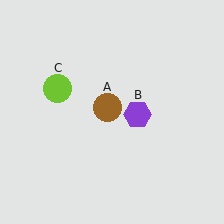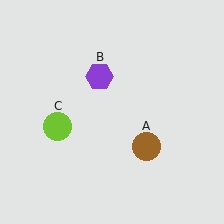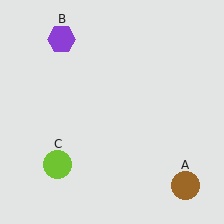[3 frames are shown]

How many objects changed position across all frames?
3 objects changed position: brown circle (object A), purple hexagon (object B), lime circle (object C).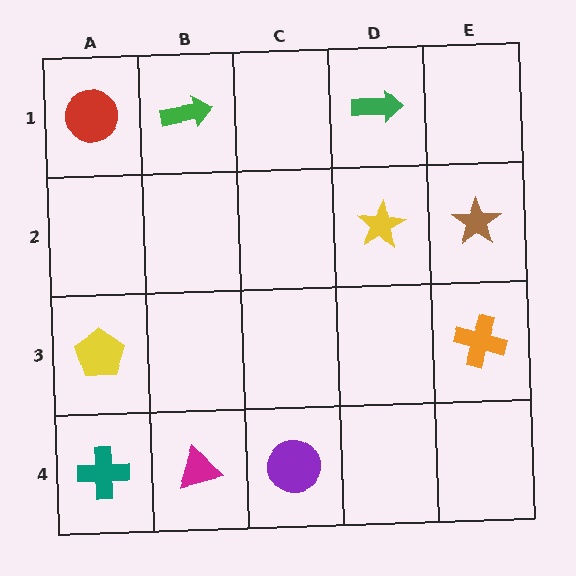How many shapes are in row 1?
3 shapes.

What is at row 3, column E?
An orange cross.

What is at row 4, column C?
A purple circle.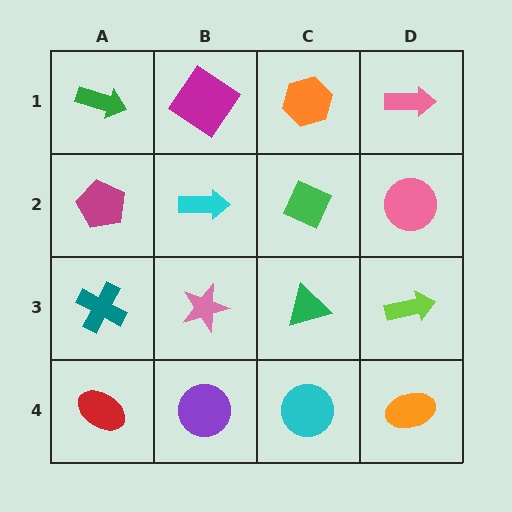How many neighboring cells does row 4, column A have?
2.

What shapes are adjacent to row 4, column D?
A lime arrow (row 3, column D), a cyan circle (row 4, column C).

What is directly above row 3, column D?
A pink circle.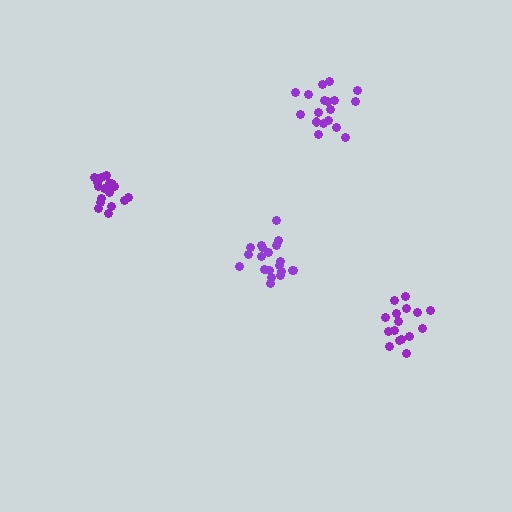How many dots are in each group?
Group 1: 19 dots, Group 2: 18 dots, Group 3: 16 dots, Group 4: 20 dots (73 total).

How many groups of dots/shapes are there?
There are 4 groups.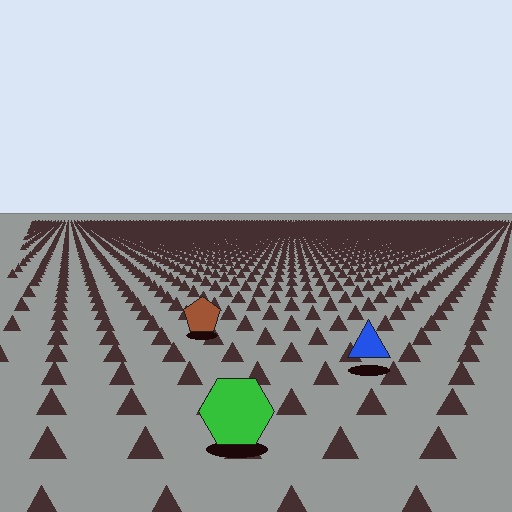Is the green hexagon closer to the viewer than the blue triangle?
Yes. The green hexagon is closer — you can tell from the texture gradient: the ground texture is coarser near it.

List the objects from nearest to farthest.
From nearest to farthest: the green hexagon, the blue triangle, the brown pentagon.